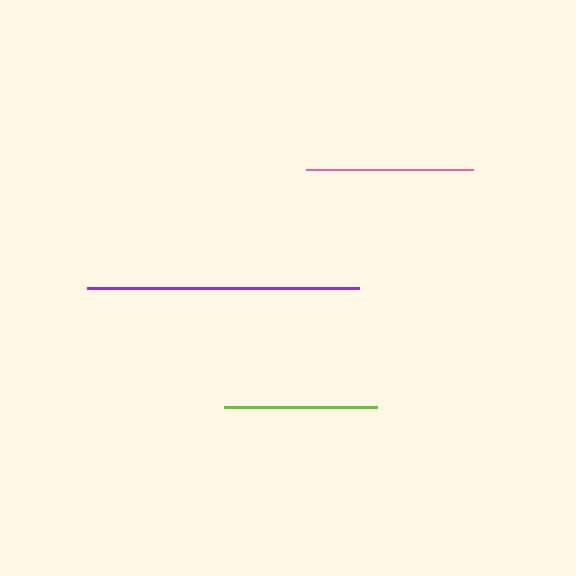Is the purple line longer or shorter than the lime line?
The purple line is longer than the lime line.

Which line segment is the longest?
The purple line is the longest at approximately 273 pixels.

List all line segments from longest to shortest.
From longest to shortest: purple, pink, lime.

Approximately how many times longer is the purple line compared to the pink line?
The purple line is approximately 1.6 times the length of the pink line.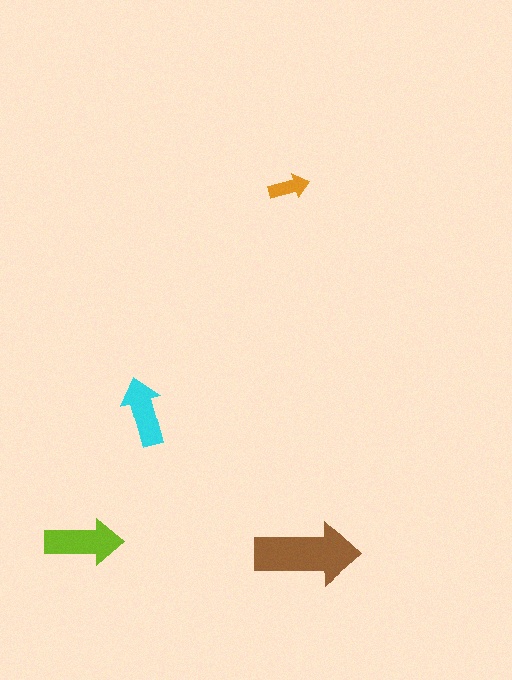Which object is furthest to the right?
The brown arrow is rightmost.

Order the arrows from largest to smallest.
the brown one, the lime one, the cyan one, the orange one.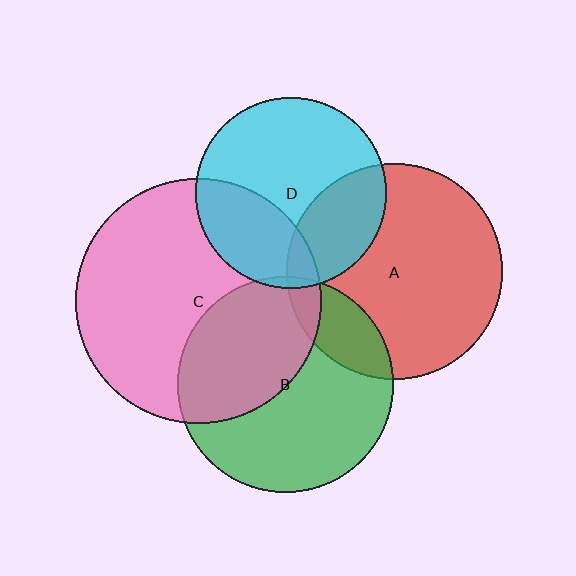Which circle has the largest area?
Circle C (pink).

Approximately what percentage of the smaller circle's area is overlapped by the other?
Approximately 30%.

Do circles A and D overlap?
Yes.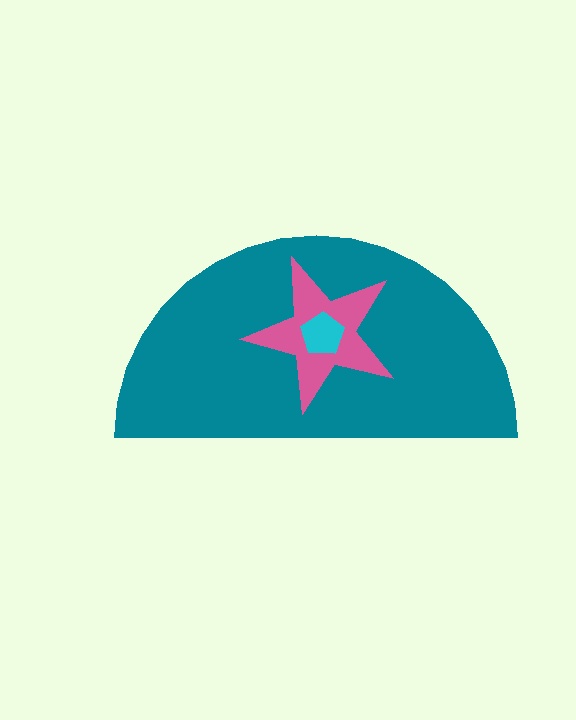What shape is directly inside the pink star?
The cyan pentagon.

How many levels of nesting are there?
3.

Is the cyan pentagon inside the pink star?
Yes.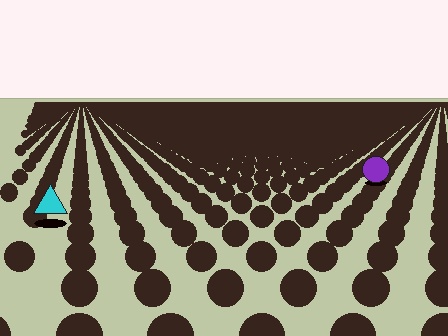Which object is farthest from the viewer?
The purple circle is farthest from the viewer. It appears smaller and the ground texture around it is denser.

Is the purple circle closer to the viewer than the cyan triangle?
No. The cyan triangle is closer — you can tell from the texture gradient: the ground texture is coarser near it.